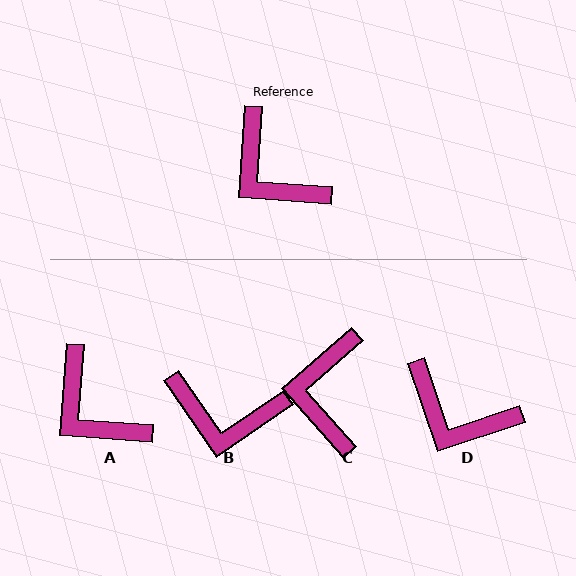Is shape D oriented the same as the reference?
No, it is off by about 23 degrees.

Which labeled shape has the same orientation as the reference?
A.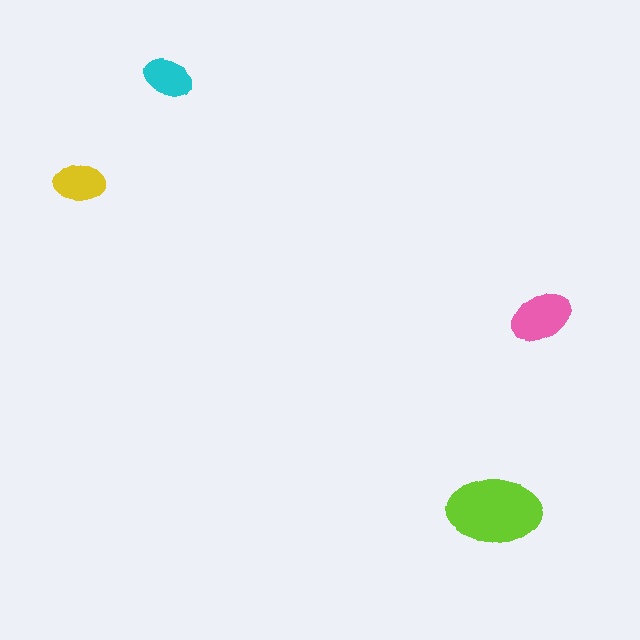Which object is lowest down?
The lime ellipse is bottommost.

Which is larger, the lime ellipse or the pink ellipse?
The lime one.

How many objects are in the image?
There are 4 objects in the image.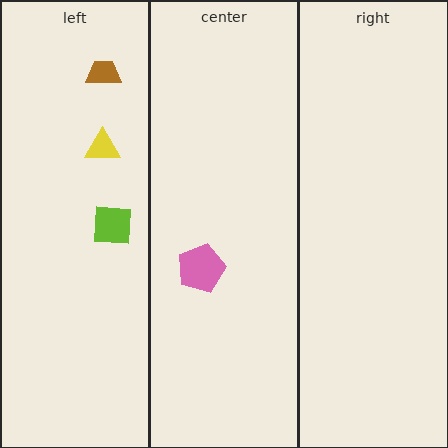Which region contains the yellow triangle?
The left region.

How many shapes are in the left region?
3.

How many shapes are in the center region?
1.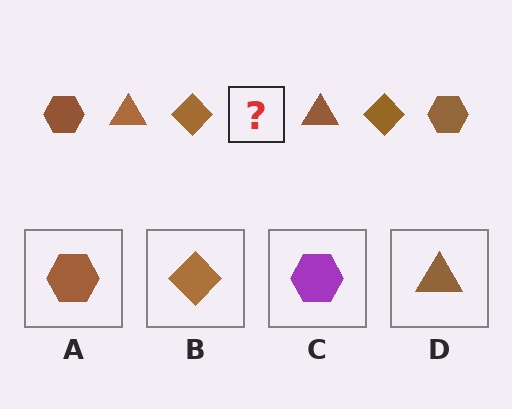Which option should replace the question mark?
Option A.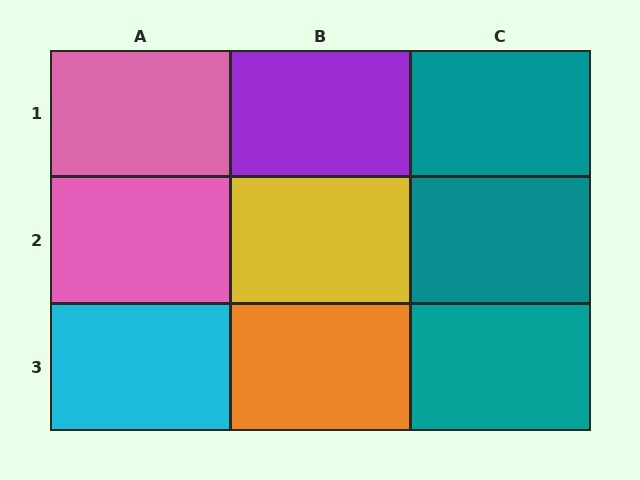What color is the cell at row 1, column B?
Purple.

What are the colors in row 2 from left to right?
Pink, yellow, teal.